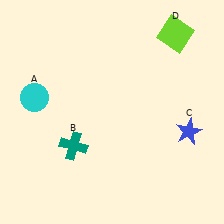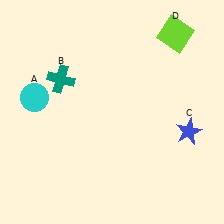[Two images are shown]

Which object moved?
The teal cross (B) moved up.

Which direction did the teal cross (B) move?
The teal cross (B) moved up.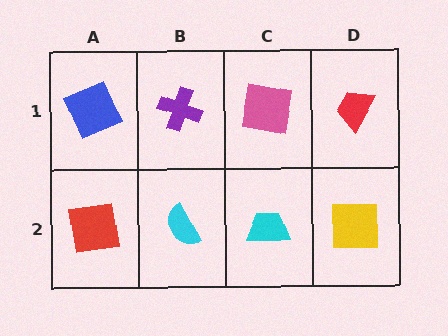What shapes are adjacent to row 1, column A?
A red square (row 2, column A), a purple cross (row 1, column B).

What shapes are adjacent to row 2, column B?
A purple cross (row 1, column B), a red square (row 2, column A), a cyan trapezoid (row 2, column C).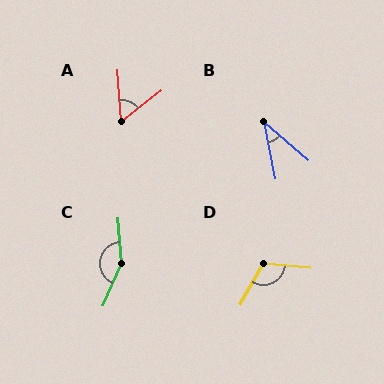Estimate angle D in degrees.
Approximately 114 degrees.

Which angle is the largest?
C, at approximately 151 degrees.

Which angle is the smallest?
B, at approximately 39 degrees.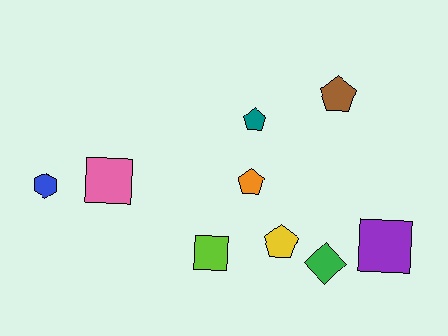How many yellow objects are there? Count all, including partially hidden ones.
There is 1 yellow object.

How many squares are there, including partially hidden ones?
There are 3 squares.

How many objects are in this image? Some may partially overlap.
There are 9 objects.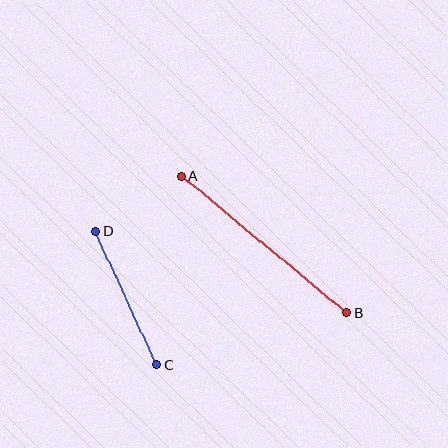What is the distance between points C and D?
The distance is approximately 147 pixels.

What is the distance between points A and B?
The distance is approximately 214 pixels.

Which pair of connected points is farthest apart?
Points A and B are farthest apart.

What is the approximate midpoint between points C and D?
The midpoint is at approximately (126, 298) pixels.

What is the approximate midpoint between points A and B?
The midpoint is at approximately (264, 245) pixels.